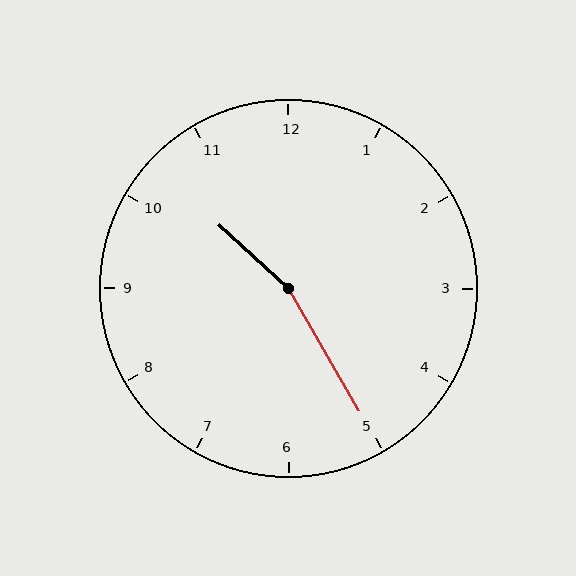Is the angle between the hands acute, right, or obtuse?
It is obtuse.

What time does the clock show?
10:25.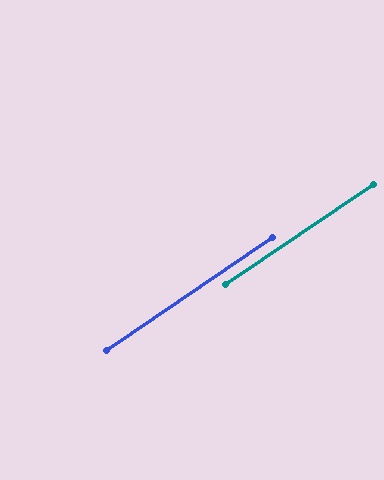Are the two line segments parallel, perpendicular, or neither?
Parallel — their directions differ by only 0.0°.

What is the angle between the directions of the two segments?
Approximately 0 degrees.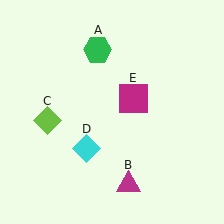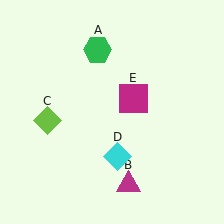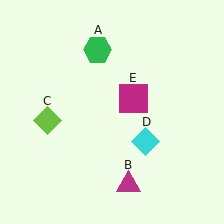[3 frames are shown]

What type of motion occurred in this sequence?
The cyan diamond (object D) rotated counterclockwise around the center of the scene.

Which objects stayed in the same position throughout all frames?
Green hexagon (object A) and magenta triangle (object B) and lime diamond (object C) and magenta square (object E) remained stationary.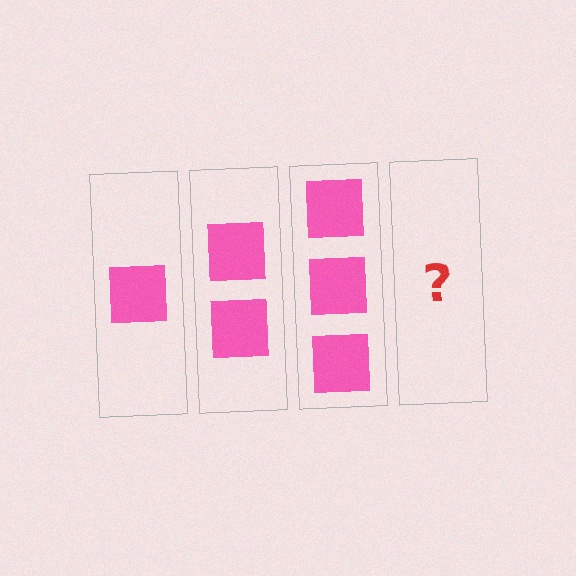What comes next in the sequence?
The next element should be 4 squares.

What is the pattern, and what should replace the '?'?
The pattern is that each step adds one more square. The '?' should be 4 squares.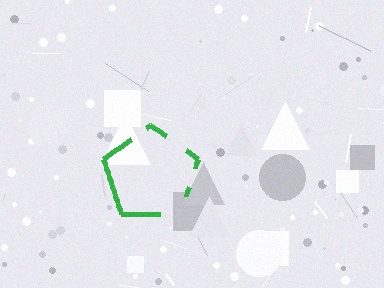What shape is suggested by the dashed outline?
The dashed outline suggests a pentagon.